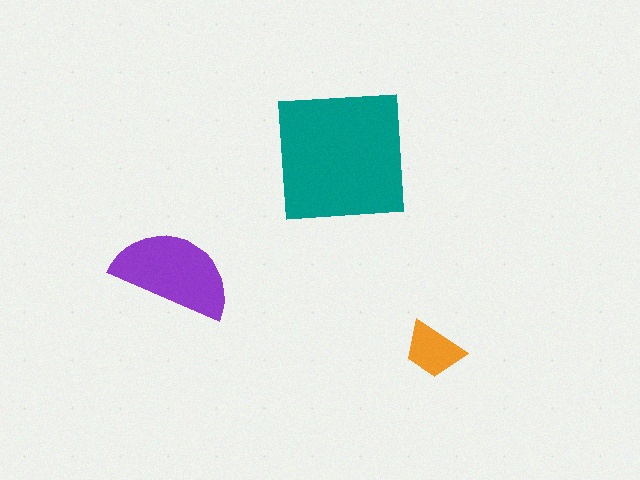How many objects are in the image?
There are 3 objects in the image.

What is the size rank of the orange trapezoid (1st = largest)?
3rd.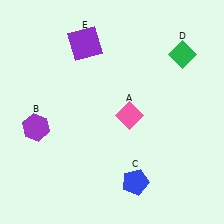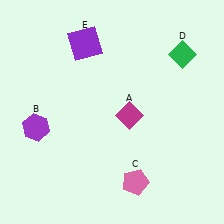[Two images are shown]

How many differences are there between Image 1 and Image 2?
There are 2 differences between the two images.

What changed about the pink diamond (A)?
In Image 1, A is pink. In Image 2, it changed to magenta.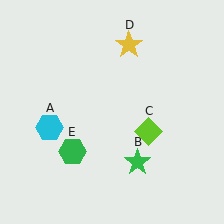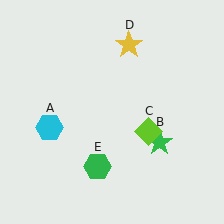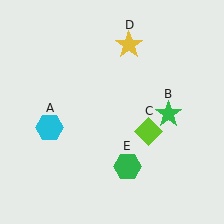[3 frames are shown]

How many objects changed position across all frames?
2 objects changed position: green star (object B), green hexagon (object E).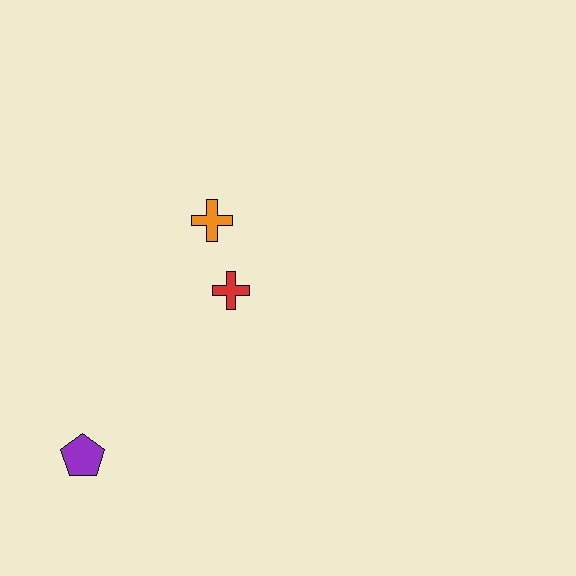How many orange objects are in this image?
There is 1 orange object.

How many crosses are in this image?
There are 2 crosses.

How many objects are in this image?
There are 3 objects.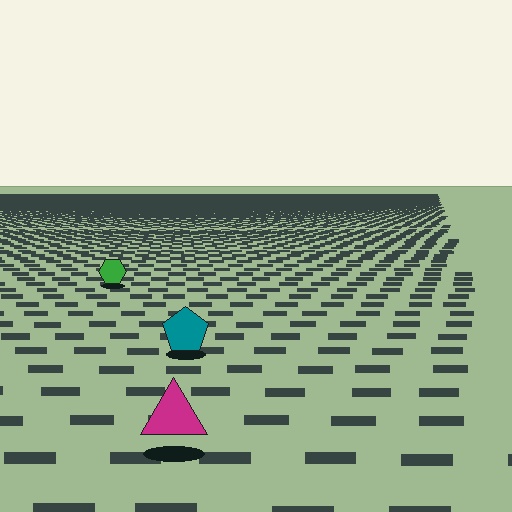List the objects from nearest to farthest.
From nearest to farthest: the magenta triangle, the teal pentagon, the green hexagon.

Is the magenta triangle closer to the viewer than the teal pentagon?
Yes. The magenta triangle is closer — you can tell from the texture gradient: the ground texture is coarser near it.